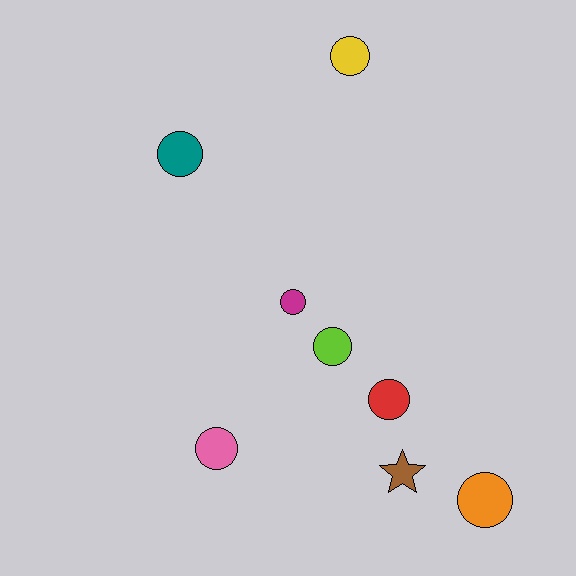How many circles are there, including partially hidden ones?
There are 7 circles.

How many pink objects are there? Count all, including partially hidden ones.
There is 1 pink object.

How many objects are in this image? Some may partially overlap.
There are 8 objects.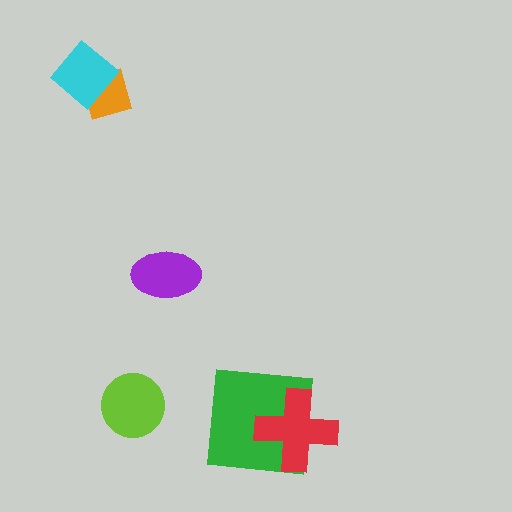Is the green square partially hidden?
Yes, it is partially covered by another shape.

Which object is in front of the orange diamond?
The cyan diamond is in front of the orange diamond.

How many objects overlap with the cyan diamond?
1 object overlaps with the cyan diamond.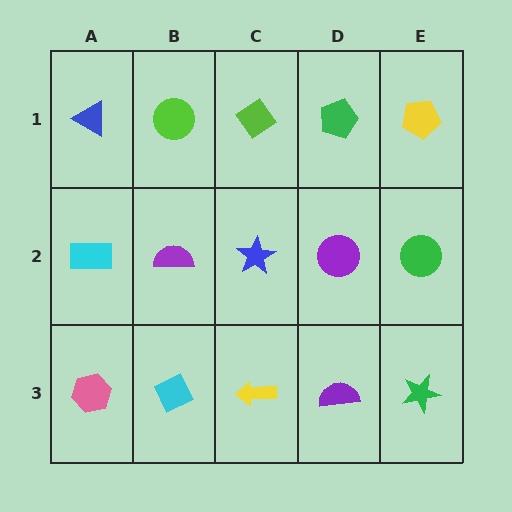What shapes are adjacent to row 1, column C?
A blue star (row 2, column C), a lime circle (row 1, column B), a green pentagon (row 1, column D).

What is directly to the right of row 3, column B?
A yellow arrow.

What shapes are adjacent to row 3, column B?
A purple semicircle (row 2, column B), a pink hexagon (row 3, column A), a yellow arrow (row 3, column C).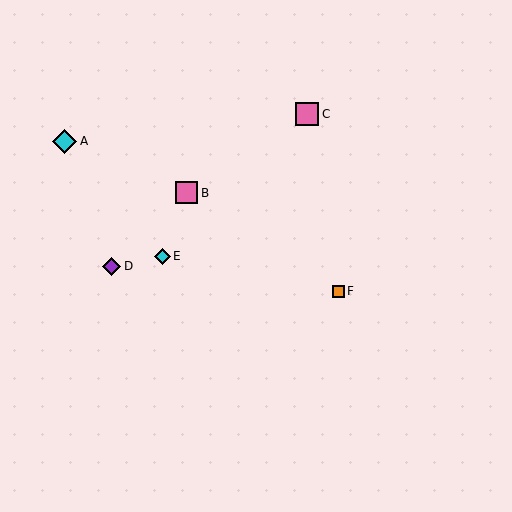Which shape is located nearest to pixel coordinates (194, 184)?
The pink square (labeled B) at (187, 193) is nearest to that location.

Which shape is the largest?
The cyan diamond (labeled A) is the largest.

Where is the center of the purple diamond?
The center of the purple diamond is at (111, 266).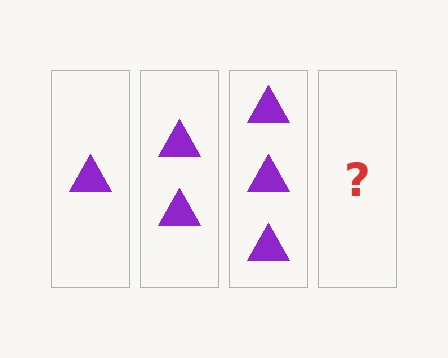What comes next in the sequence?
The next element should be 4 triangles.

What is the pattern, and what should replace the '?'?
The pattern is that each step adds one more triangle. The '?' should be 4 triangles.